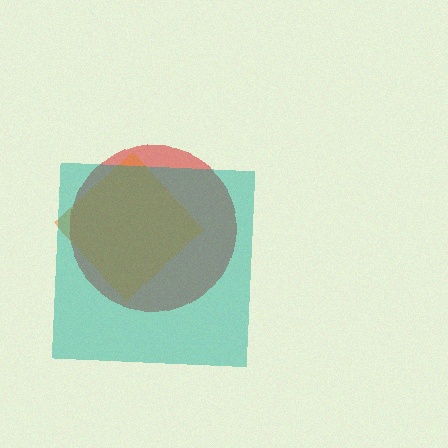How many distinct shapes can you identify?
There are 3 distinct shapes: a red circle, an orange diamond, a teal square.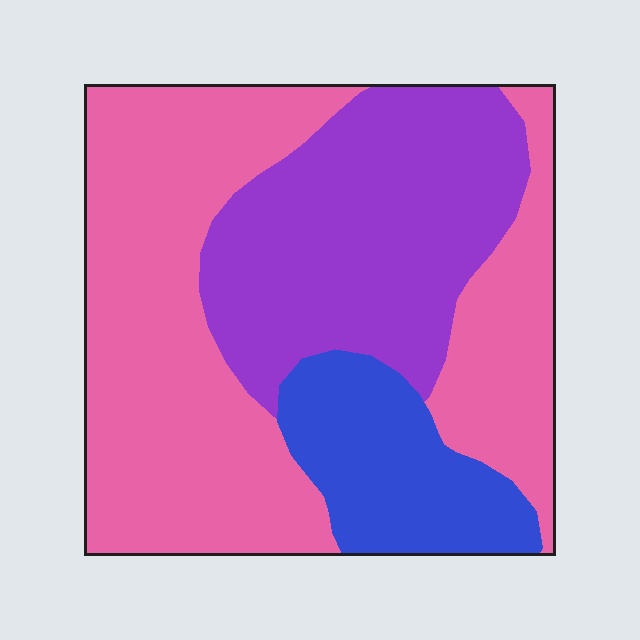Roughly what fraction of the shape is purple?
Purple covers around 30% of the shape.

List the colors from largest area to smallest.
From largest to smallest: pink, purple, blue.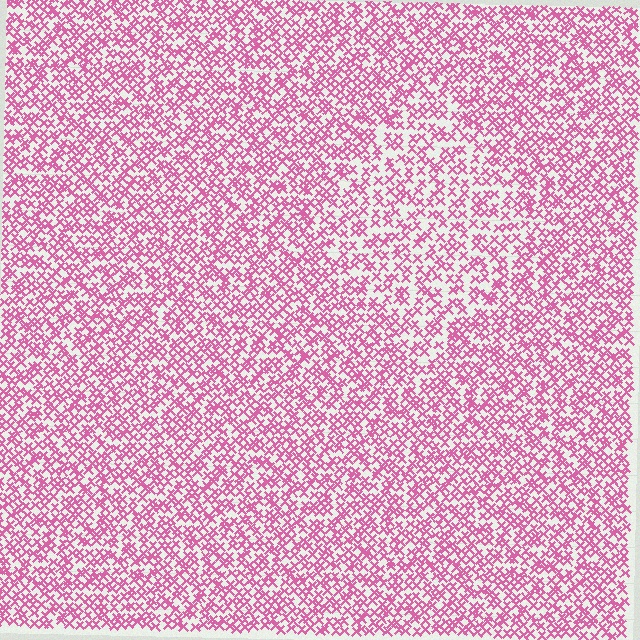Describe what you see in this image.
The image contains small pink elements arranged at two different densities. A diamond-shaped region is visible where the elements are less densely packed than the surrounding area.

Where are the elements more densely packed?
The elements are more densely packed outside the diamond boundary.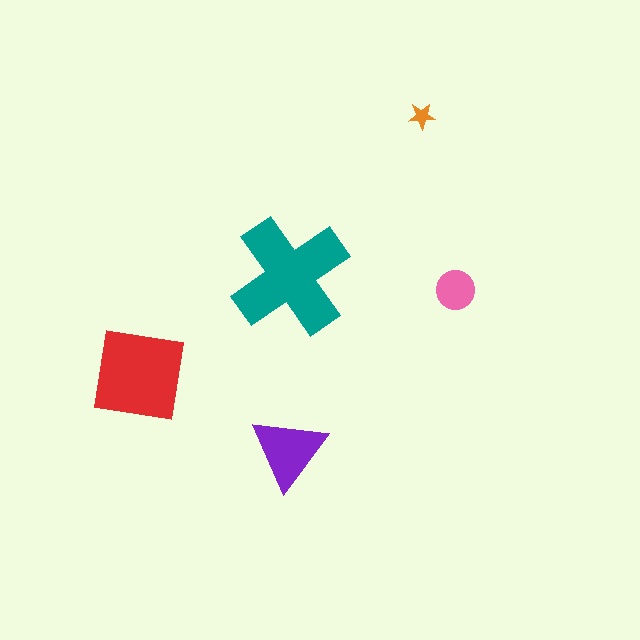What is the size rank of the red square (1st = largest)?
2nd.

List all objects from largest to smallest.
The teal cross, the red square, the purple triangle, the pink circle, the orange star.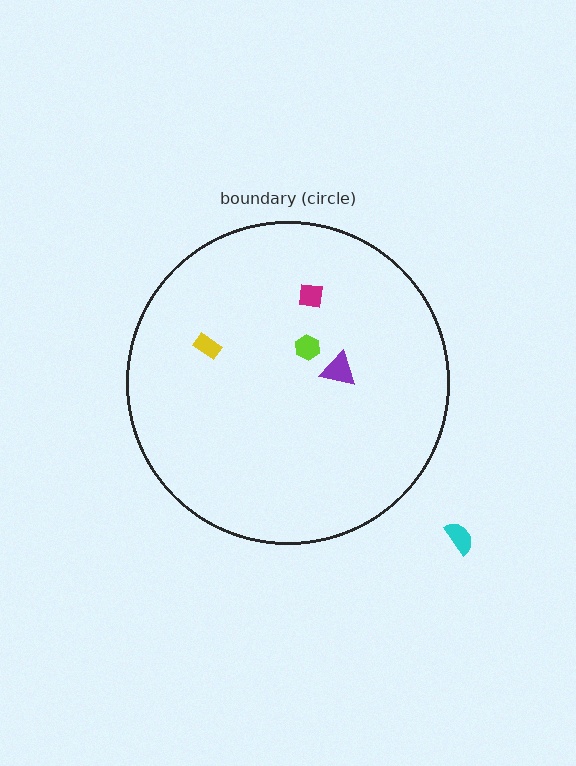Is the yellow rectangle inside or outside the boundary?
Inside.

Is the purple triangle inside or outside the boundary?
Inside.